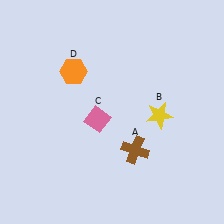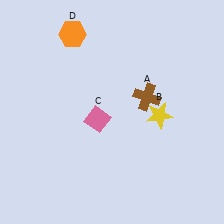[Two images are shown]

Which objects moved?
The objects that moved are: the brown cross (A), the orange hexagon (D).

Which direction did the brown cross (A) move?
The brown cross (A) moved up.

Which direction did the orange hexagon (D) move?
The orange hexagon (D) moved up.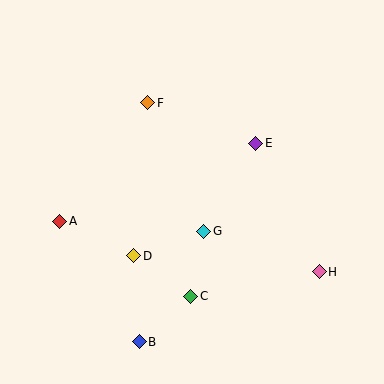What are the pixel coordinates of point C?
Point C is at (191, 296).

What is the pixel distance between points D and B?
The distance between D and B is 86 pixels.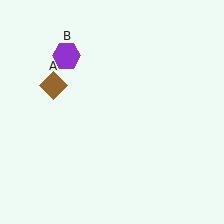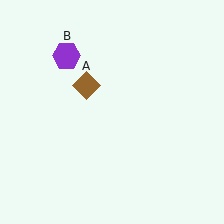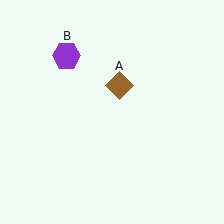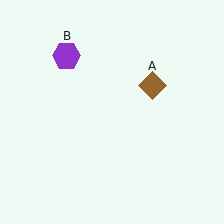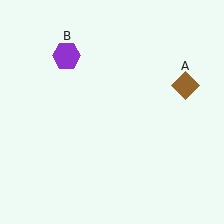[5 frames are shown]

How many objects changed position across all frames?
1 object changed position: brown diamond (object A).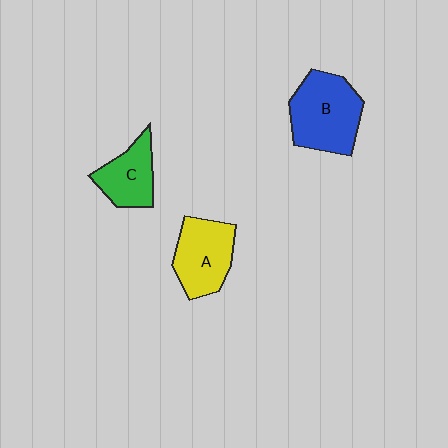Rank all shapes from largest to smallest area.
From largest to smallest: B (blue), A (yellow), C (green).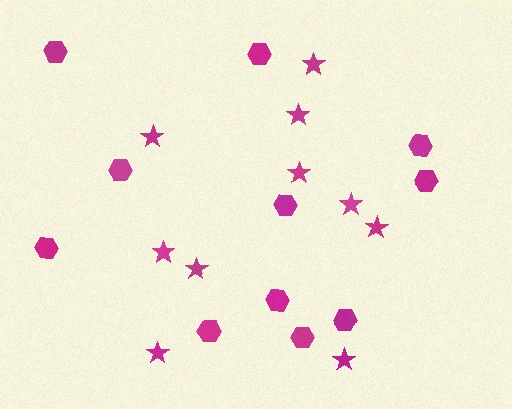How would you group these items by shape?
There are 2 groups: one group of stars (10) and one group of hexagons (11).